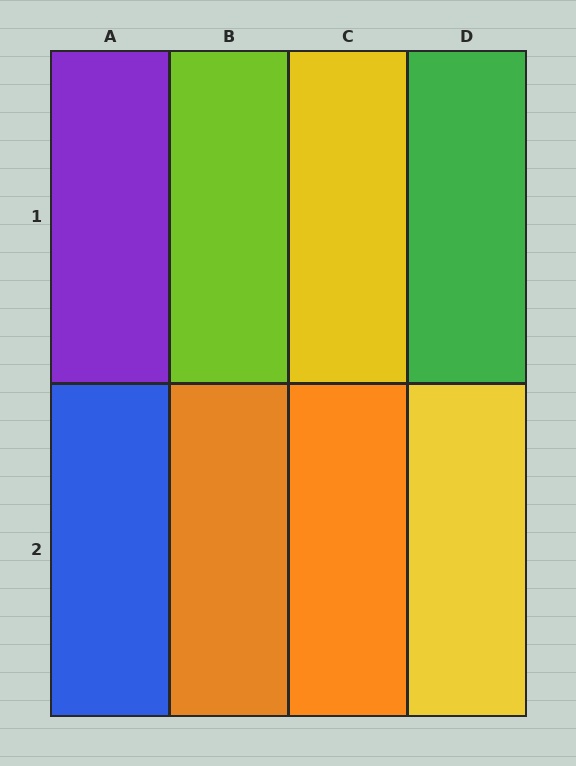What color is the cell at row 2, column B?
Orange.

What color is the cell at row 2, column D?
Yellow.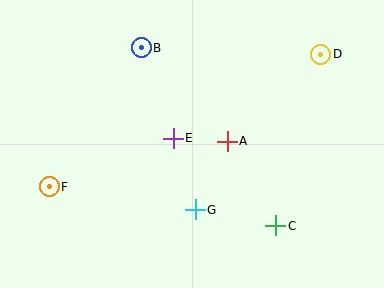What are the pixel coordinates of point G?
Point G is at (195, 210).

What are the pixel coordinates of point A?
Point A is at (227, 141).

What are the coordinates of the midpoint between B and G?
The midpoint between B and G is at (168, 129).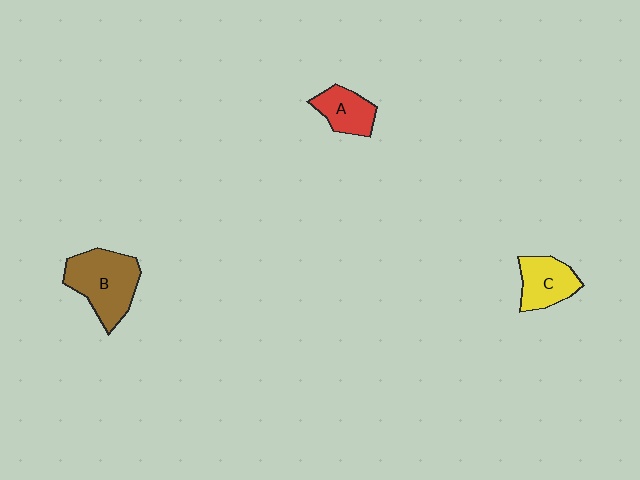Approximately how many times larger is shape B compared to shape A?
Approximately 1.8 times.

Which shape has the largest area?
Shape B (brown).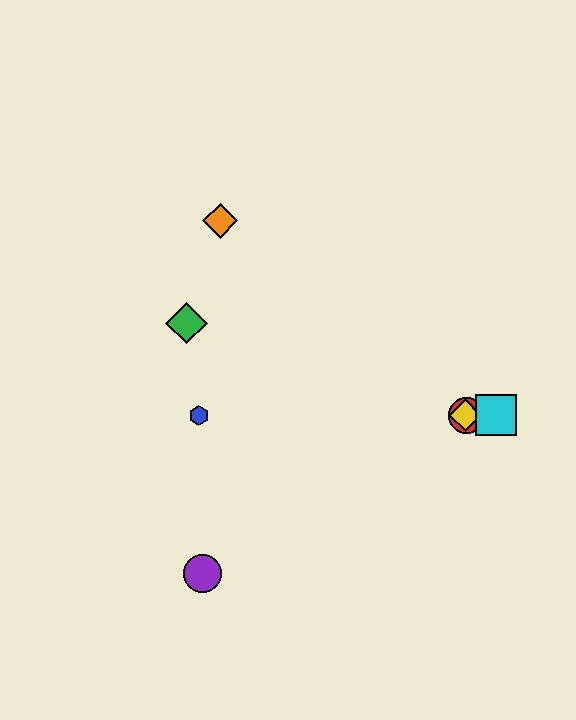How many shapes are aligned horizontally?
4 shapes (the red circle, the blue hexagon, the yellow diamond, the cyan square) are aligned horizontally.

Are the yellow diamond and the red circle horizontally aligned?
Yes, both are at y≈415.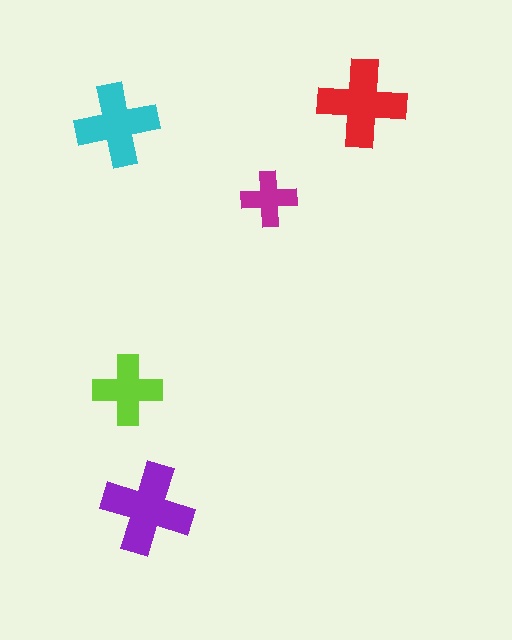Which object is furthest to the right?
The red cross is rightmost.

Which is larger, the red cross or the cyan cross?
The red one.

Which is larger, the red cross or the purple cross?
The purple one.